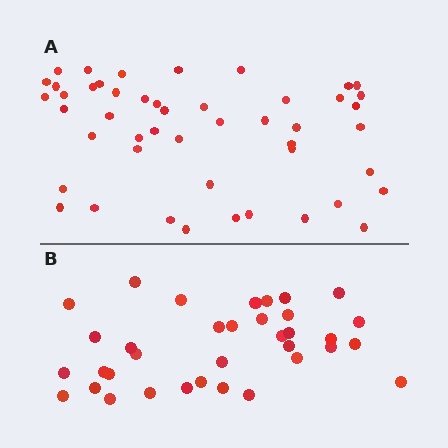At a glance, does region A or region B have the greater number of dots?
Region A (the top region) has more dots.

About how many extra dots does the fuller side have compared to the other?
Region A has approximately 15 more dots than region B.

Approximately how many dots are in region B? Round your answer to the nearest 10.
About 40 dots. (The exact count is 35, which rounds to 40.)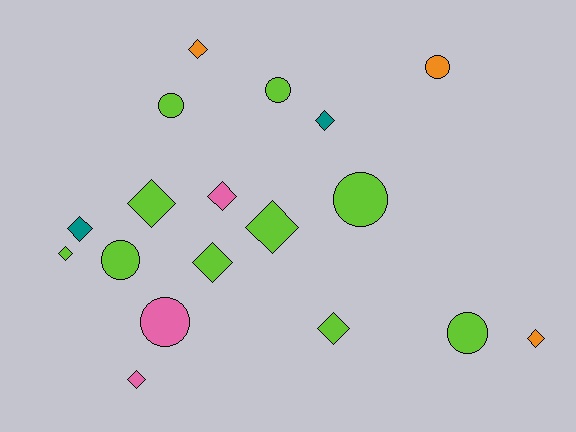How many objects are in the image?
There are 18 objects.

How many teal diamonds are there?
There are 2 teal diamonds.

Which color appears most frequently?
Lime, with 10 objects.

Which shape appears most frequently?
Diamond, with 11 objects.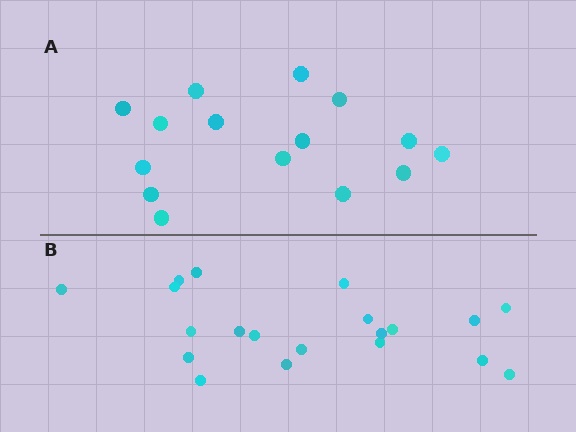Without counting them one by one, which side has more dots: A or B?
Region B (the bottom region) has more dots.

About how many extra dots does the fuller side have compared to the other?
Region B has about 5 more dots than region A.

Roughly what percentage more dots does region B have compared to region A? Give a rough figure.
About 35% more.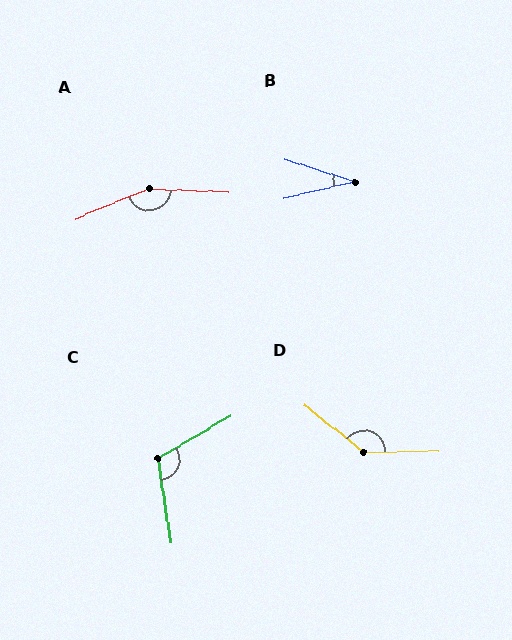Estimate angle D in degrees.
Approximately 142 degrees.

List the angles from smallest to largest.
B (31°), C (112°), D (142°), A (155°).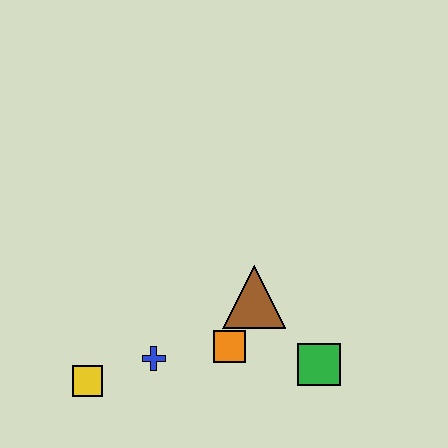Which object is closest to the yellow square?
The blue cross is closest to the yellow square.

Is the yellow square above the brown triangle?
No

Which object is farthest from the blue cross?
The green square is farthest from the blue cross.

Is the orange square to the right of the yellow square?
Yes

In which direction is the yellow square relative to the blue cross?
The yellow square is to the left of the blue cross.